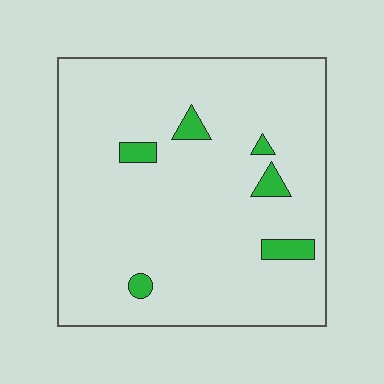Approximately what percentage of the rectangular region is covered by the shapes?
Approximately 5%.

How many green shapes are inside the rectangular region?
6.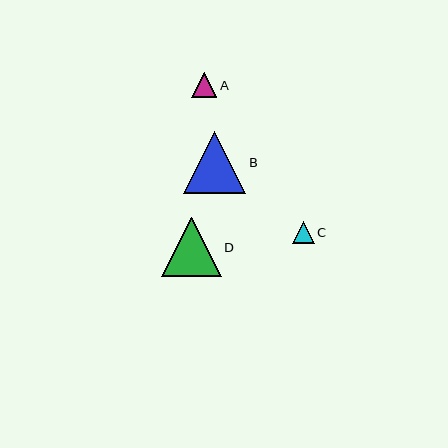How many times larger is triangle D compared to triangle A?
Triangle D is approximately 2.4 times the size of triangle A.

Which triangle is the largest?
Triangle B is the largest with a size of approximately 62 pixels.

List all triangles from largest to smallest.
From largest to smallest: B, D, A, C.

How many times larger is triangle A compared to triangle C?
Triangle A is approximately 1.1 times the size of triangle C.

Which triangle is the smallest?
Triangle C is the smallest with a size of approximately 22 pixels.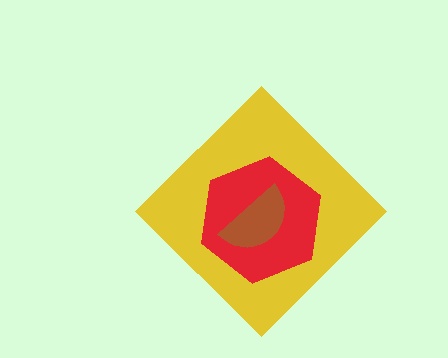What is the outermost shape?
The yellow diamond.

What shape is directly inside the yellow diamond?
The red hexagon.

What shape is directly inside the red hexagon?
The brown semicircle.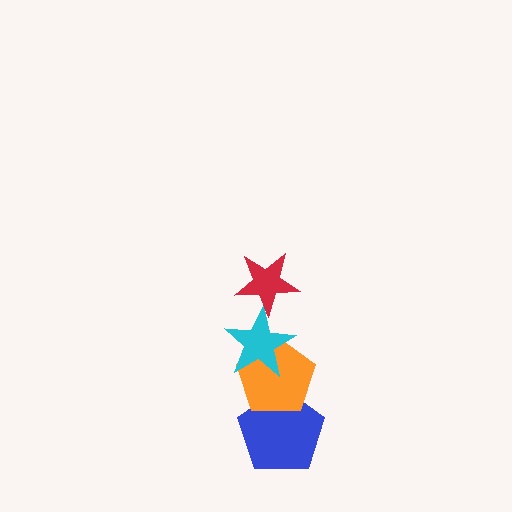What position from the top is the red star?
The red star is 1st from the top.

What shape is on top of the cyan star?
The red star is on top of the cyan star.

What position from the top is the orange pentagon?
The orange pentagon is 3rd from the top.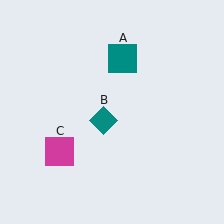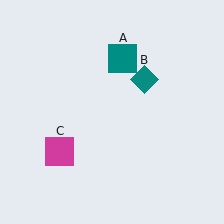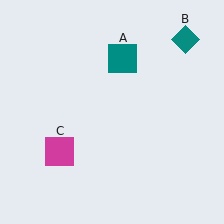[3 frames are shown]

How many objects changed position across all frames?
1 object changed position: teal diamond (object B).